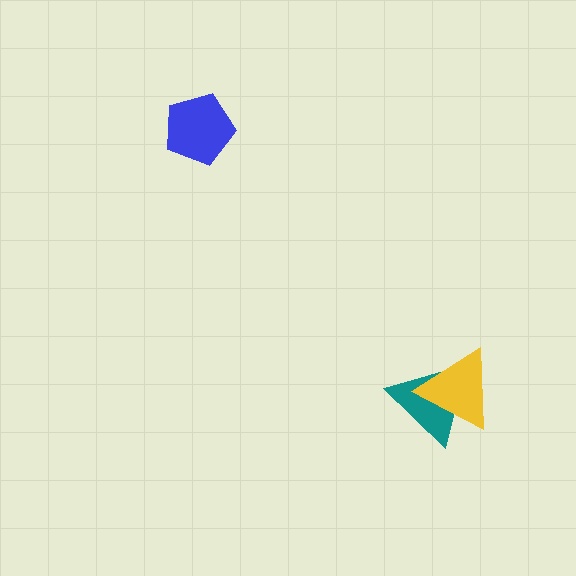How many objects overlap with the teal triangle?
1 object overlaps with the teal triangle.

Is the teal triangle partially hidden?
Yes, it is partially covered by another shape.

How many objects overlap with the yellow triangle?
1 object overlaps with the yellow triangle.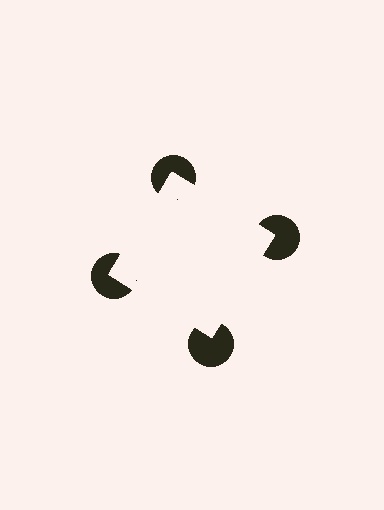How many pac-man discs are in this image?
There are 4 — one at each vertex of the illusory square.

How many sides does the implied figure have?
4 sides.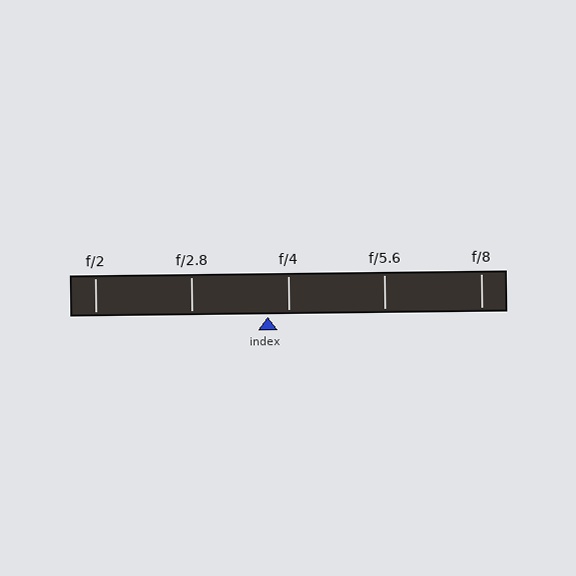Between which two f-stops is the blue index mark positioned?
The index mark is between f/2.8 and f/4.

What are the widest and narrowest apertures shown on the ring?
The widest aperture shown is f/2 and the narrowest is f/8.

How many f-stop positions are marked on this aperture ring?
There are 5 f-stop positions marked.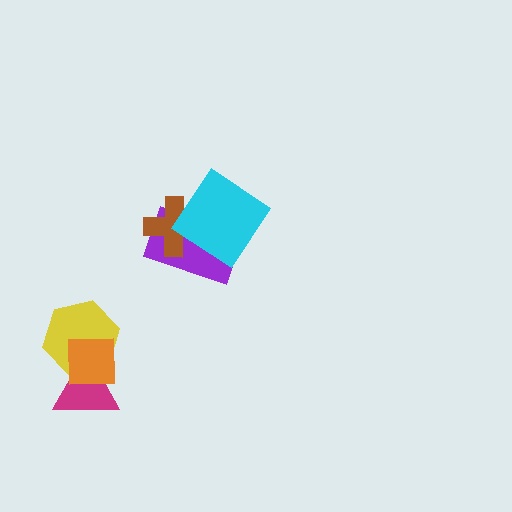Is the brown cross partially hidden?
Yes, it is partially covered by another shape.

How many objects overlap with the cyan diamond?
2 objects overlap with the cyan diamond.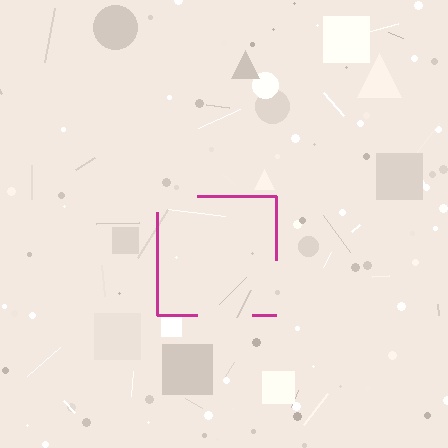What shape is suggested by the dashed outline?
The dashed outline suggests a square.